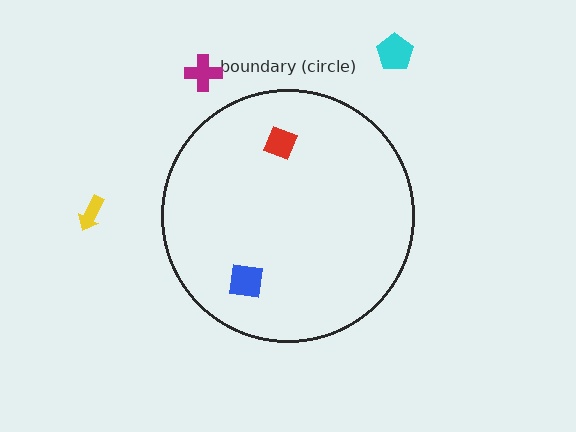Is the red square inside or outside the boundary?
Inside.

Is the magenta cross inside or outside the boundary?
Outside.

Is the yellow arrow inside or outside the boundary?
Outside.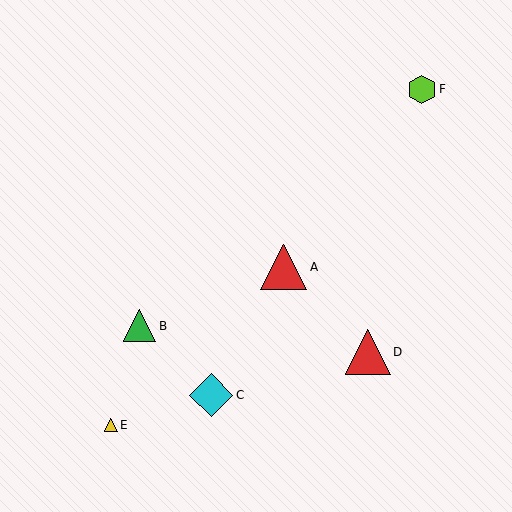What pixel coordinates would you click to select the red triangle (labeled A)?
Click at (284, 267) to select the red triangle A.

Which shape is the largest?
The red triangle (labeled A) is the largest.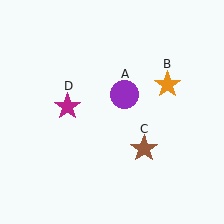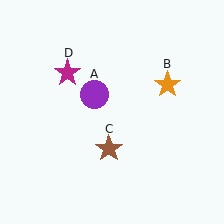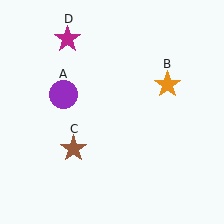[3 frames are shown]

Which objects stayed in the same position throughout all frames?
Orange star (object B) remained stationary.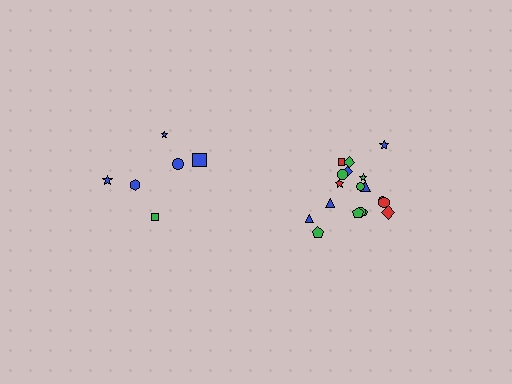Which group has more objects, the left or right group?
The right group.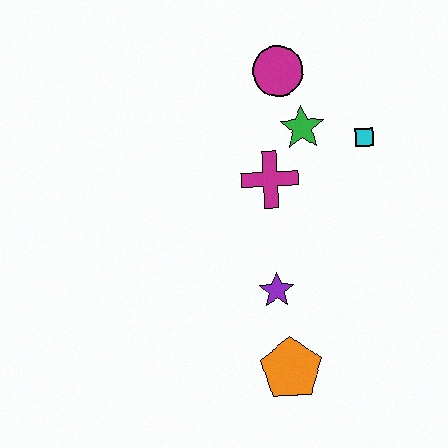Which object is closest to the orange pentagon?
The purple star is closest to the orange pentagon.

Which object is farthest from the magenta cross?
The orange pentagon is farthest from the magenta cross.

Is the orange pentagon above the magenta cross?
No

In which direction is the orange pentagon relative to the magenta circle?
The orange pentagon is below the magenta circle.